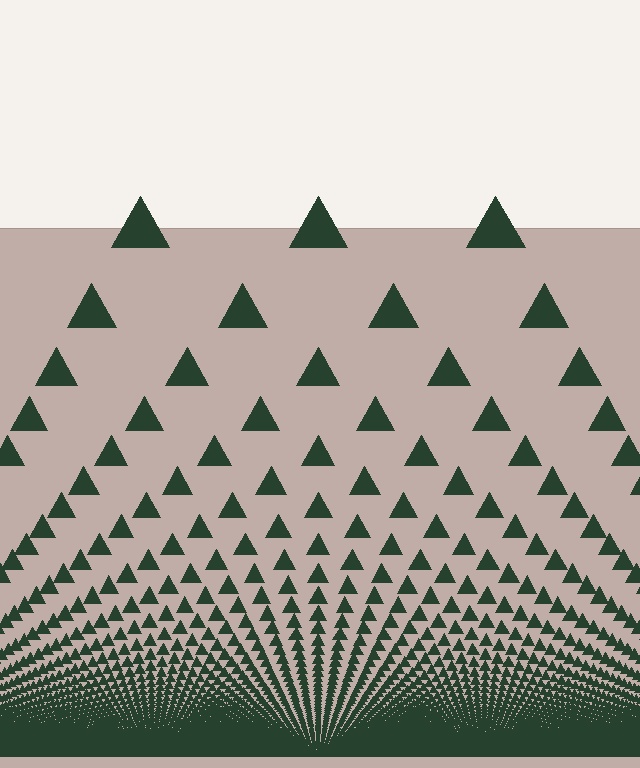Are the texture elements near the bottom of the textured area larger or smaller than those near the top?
Smaller. The gradient is inverted — elements near the bottom are smaller and denser.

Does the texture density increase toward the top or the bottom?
Density increases toward the bottom.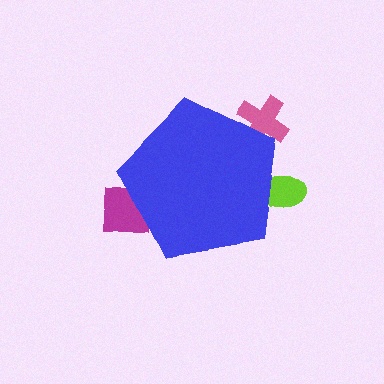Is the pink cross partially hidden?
Yes, the pink cross is partially hidden behind the blue pentagon.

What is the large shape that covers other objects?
A blue pentagon.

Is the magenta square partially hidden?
Yes, the magenta square is partially hidden behind the blue pentagon.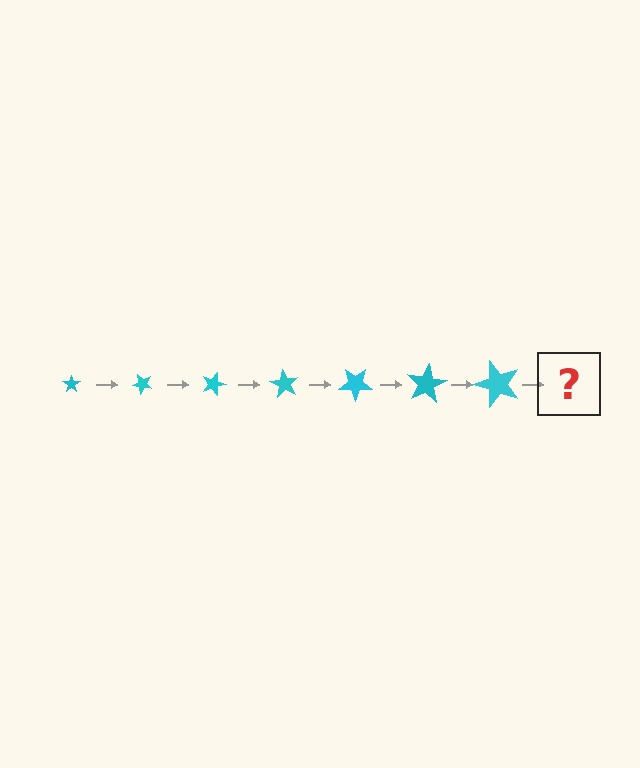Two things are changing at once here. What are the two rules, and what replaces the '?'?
The two rules are that the star grows larger each step and it rotates 45 degrees each step. The '?' should be a star, larger than the previous one and rotated 315 degrees from the start.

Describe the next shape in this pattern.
It should be a star, larger than the previous one and rotated 315 degrees from the start.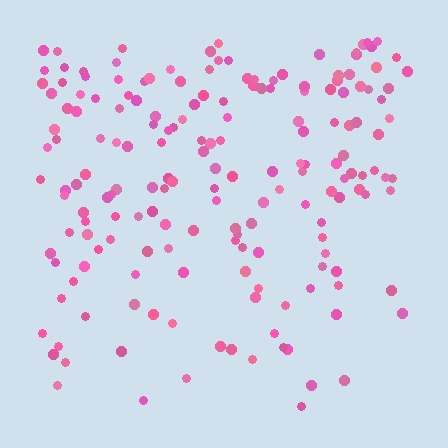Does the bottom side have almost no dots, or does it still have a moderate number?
Still a moderate number, just noticeably fewer than the top.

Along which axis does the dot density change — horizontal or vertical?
Vertical.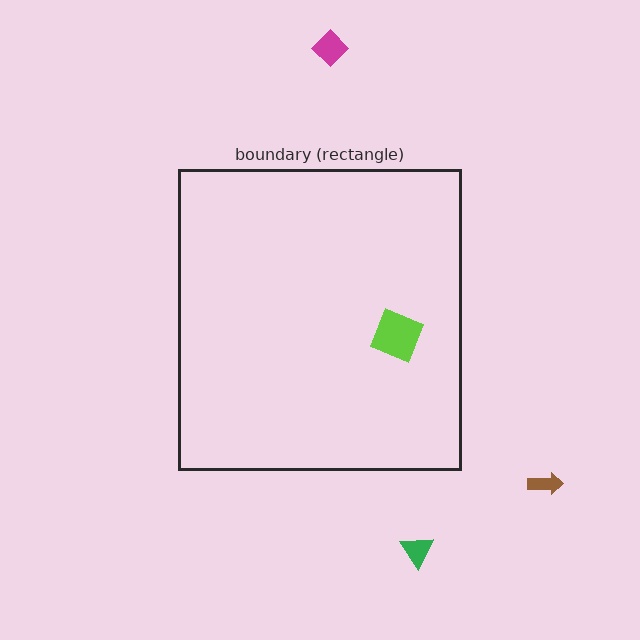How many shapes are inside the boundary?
1 inside, 3 outside.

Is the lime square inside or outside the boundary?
Inside.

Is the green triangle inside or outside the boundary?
Outside.